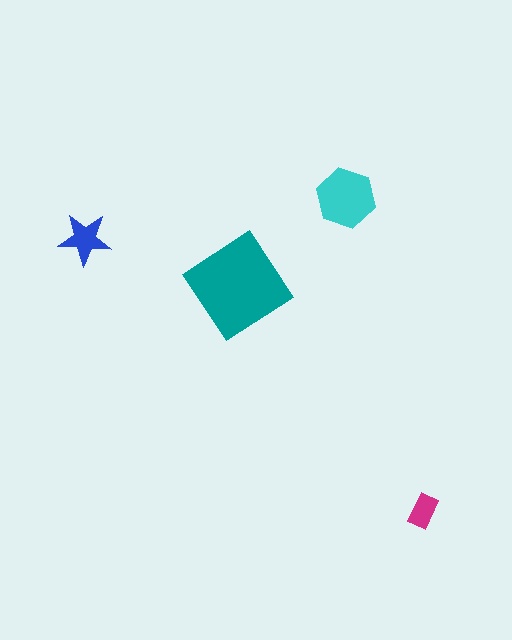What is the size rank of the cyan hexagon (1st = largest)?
2nd.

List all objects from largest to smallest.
The teal diamond, the cyan hexagon, the blue star, the magenta rectangle.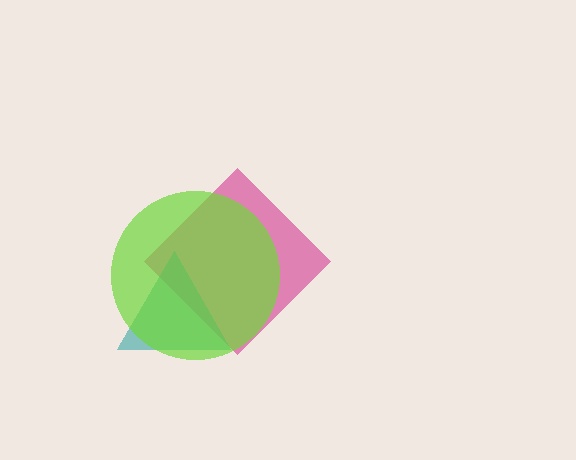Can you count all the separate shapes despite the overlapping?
Yes, there are 3 separate shapes.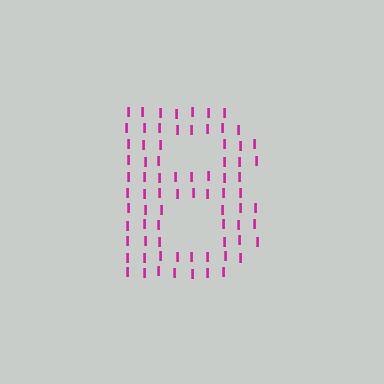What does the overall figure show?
The overall figure shows the letter B.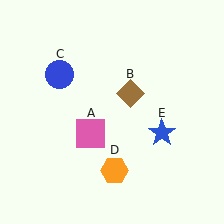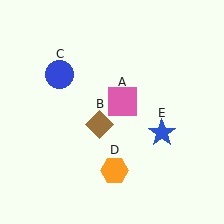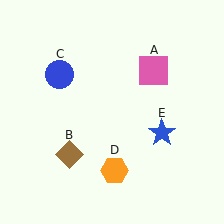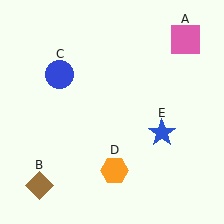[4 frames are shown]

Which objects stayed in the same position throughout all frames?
Blue circle (object C) and orange hexagon (object D) and blue star (object E) remained stationary.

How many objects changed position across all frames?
2 objects changed position: pink square (object A), brown diamond (object B).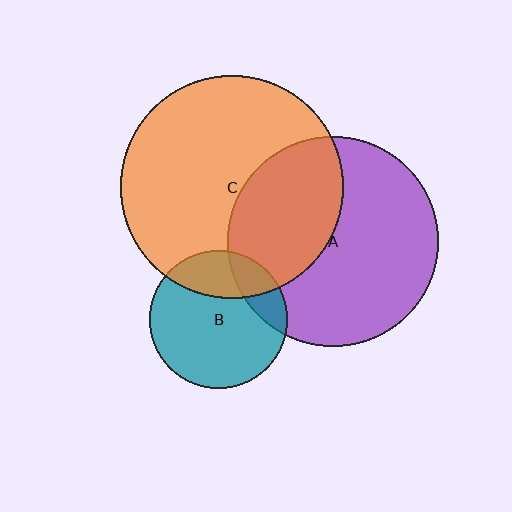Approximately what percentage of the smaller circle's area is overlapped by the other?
Approximately 40%.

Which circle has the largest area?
Circle C (orange).